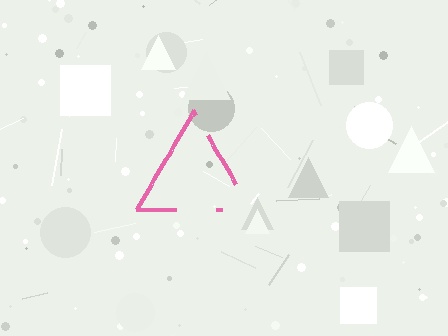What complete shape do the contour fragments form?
The contour fragments form a triangle.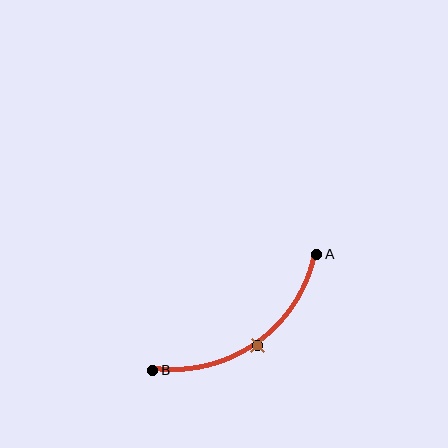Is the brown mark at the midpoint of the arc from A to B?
Yes. The brown mark lies on the arc at equal arc-length from both A and B — it is the arc midpoint.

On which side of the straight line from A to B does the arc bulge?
The arc bulges below and to the right of the straight line connecting A and B.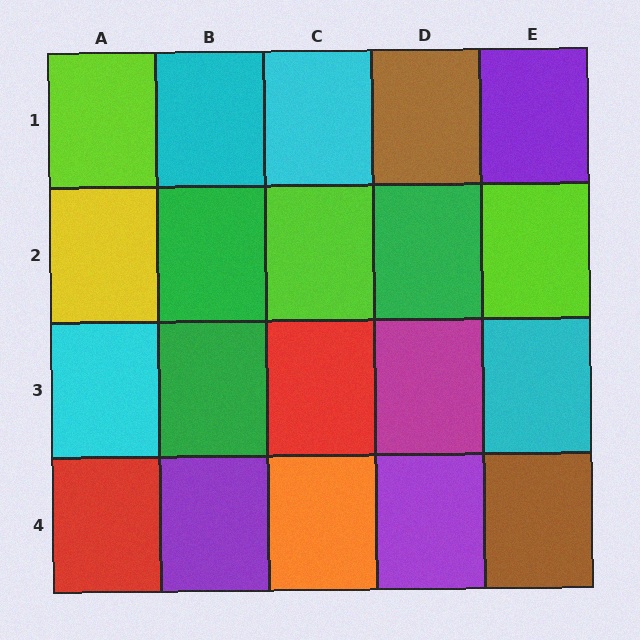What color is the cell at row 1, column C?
Cyan.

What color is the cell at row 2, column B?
Green.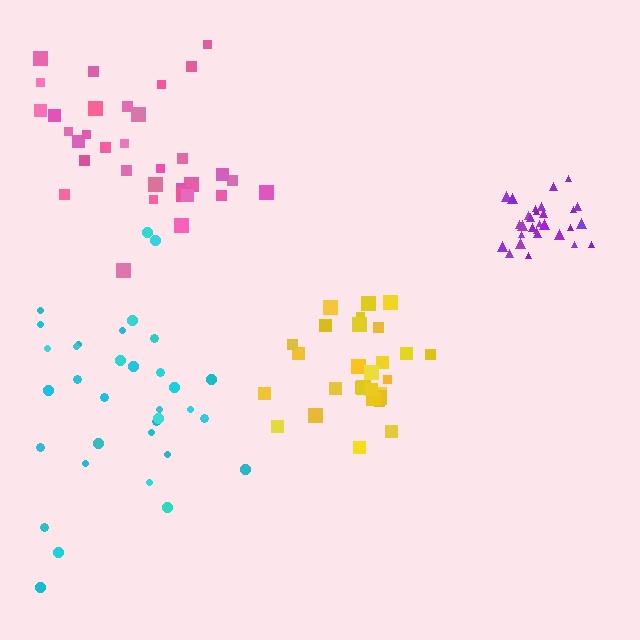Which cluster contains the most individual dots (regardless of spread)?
Cyan (34).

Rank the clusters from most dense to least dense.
purple, yellow, pink, cyan.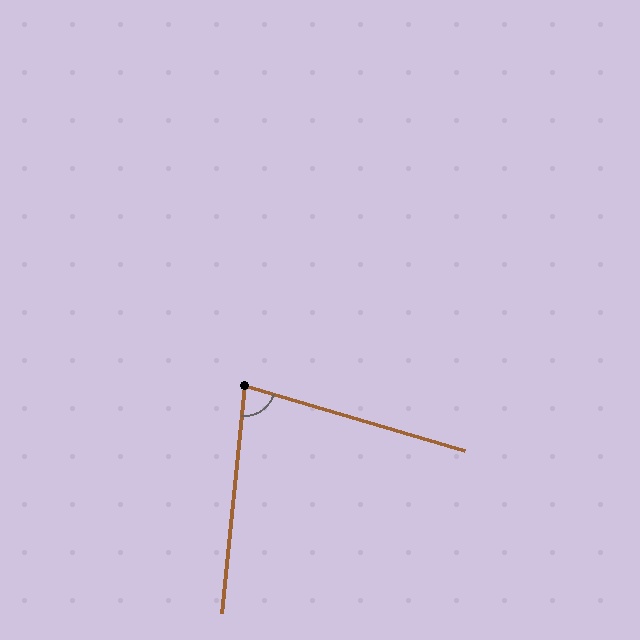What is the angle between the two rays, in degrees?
Approximately 80 degrees.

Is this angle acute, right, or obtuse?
It is acute.